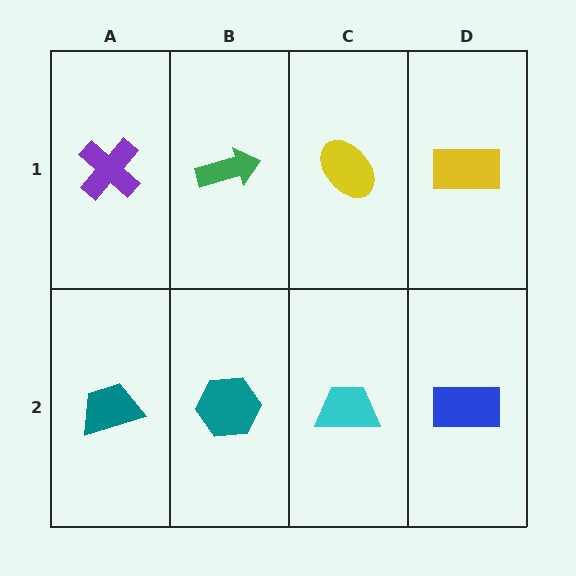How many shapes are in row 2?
4 shapes.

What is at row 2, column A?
A teal trapezoid.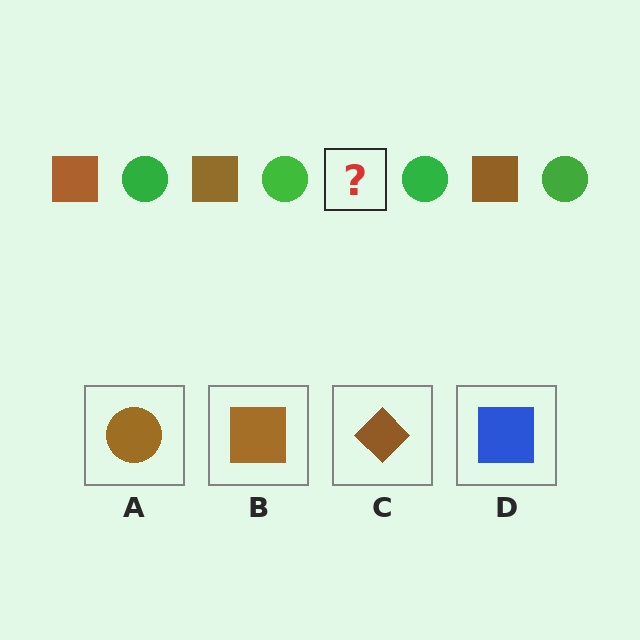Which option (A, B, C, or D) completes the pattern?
B.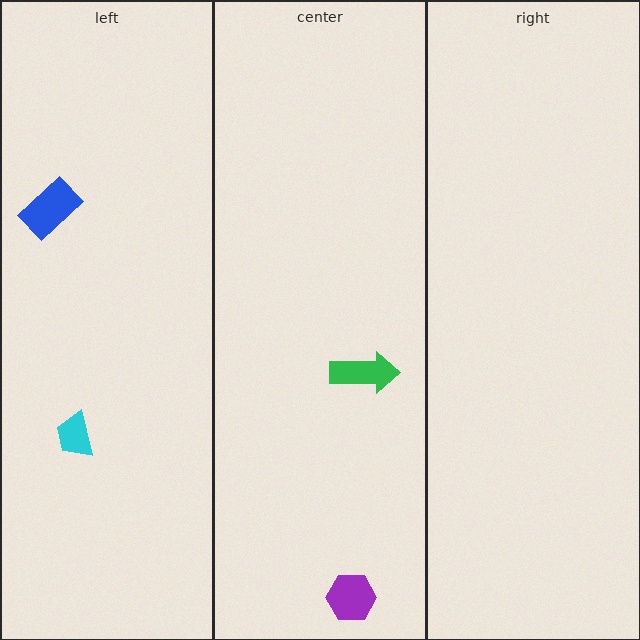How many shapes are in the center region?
2.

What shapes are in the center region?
The green arrow, the purple hexagon.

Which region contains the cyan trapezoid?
The left region.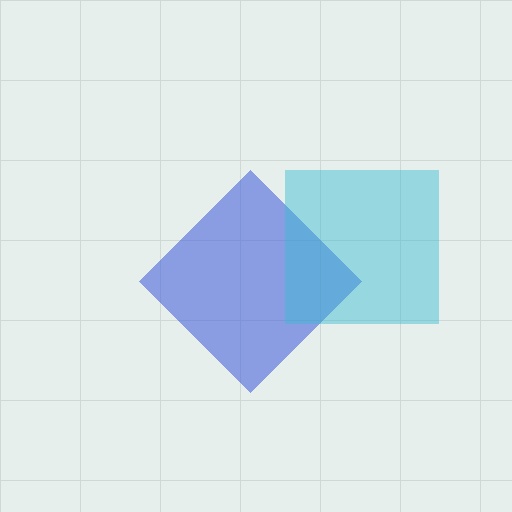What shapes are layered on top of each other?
The layered shapes are: a blue diamond, a cyan square.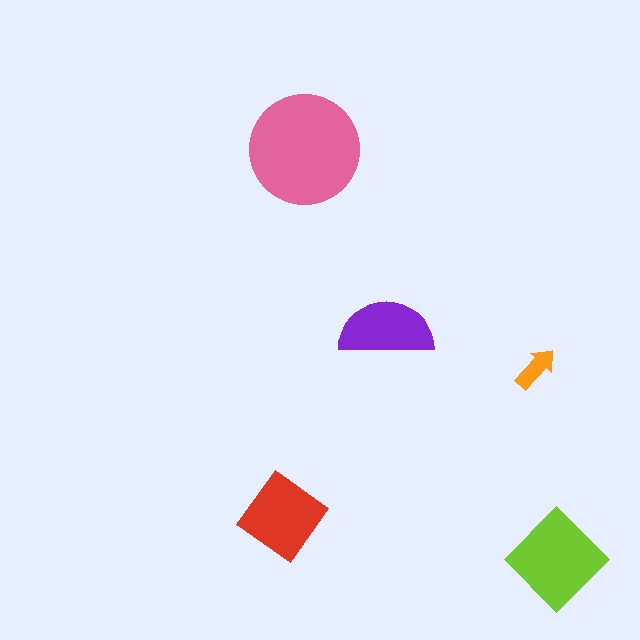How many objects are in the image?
There are 5 objects in the image.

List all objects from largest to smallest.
The pink circle, the lime diamond, the red diamond, the purple semicircle, the orange arrow.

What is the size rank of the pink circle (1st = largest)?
1st.